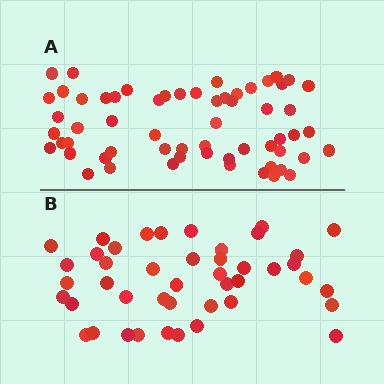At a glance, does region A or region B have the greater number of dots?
Region A (the top region) has more dots.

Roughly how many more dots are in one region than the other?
Region A has approximately 15 more dots than region B.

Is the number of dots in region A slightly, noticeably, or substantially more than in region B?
Region A has noticeably more, but not dramatically so. The ratio is roughly 1.4 to 1.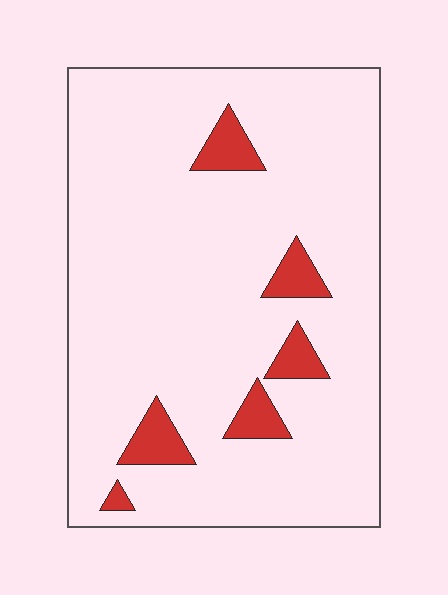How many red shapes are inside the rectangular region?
6.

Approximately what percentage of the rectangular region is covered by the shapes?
Approximately 10%.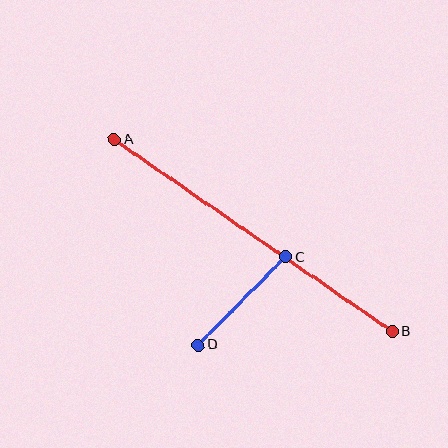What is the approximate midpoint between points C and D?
The midpoint is at approximately (242, 301) pixels.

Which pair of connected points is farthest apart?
Points A and B are farthest apart.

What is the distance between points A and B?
The distance is approximately 338 pixels.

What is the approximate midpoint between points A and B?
The midpoint is at approximately (253, 236) pixels.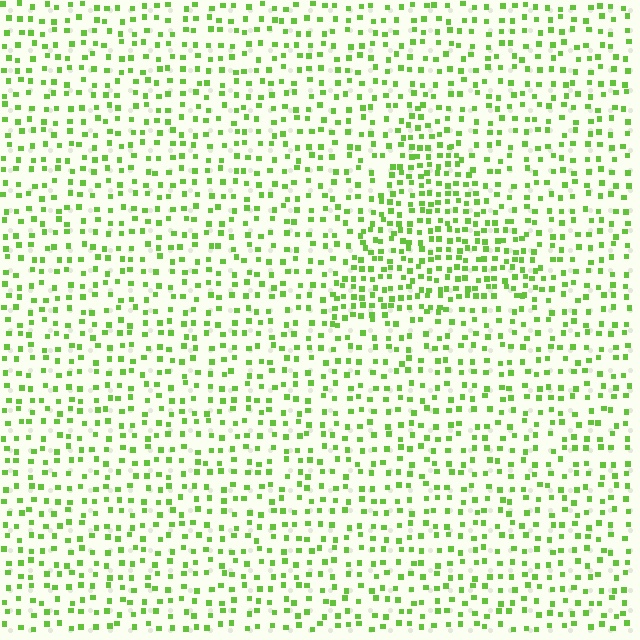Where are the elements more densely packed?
The elements are more densely packed inside the triangle boundary.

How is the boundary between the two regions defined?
The boundary is defined by a change in element density (approximately 1.8x ratio). All elements are the same color, size, and shape.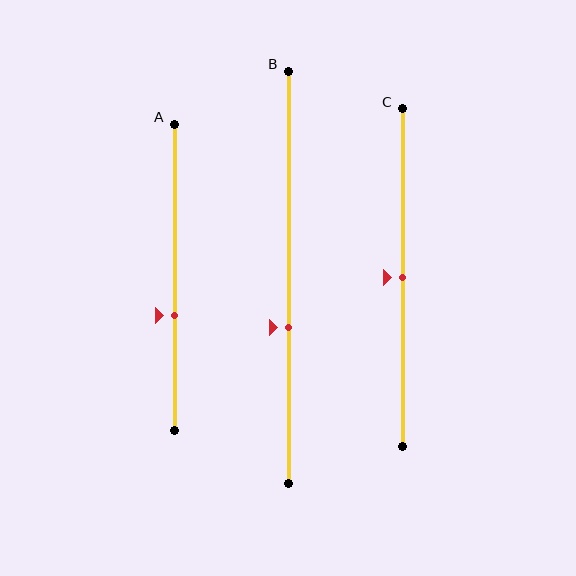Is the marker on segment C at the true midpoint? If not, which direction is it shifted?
Yes, the marker on segment C is at the true midpoint.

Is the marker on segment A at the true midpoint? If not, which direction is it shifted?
No, the marker on segment A is shifted downward by about 12% of the segment length.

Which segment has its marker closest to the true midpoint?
Segment C has its marker closest to the true midpoint.